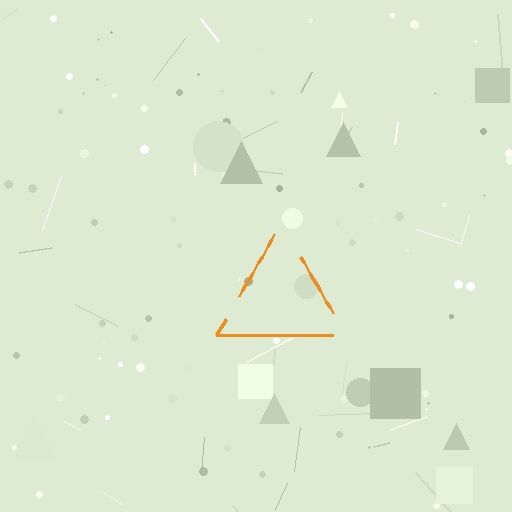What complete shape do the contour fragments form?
The contour fragments form a triangle.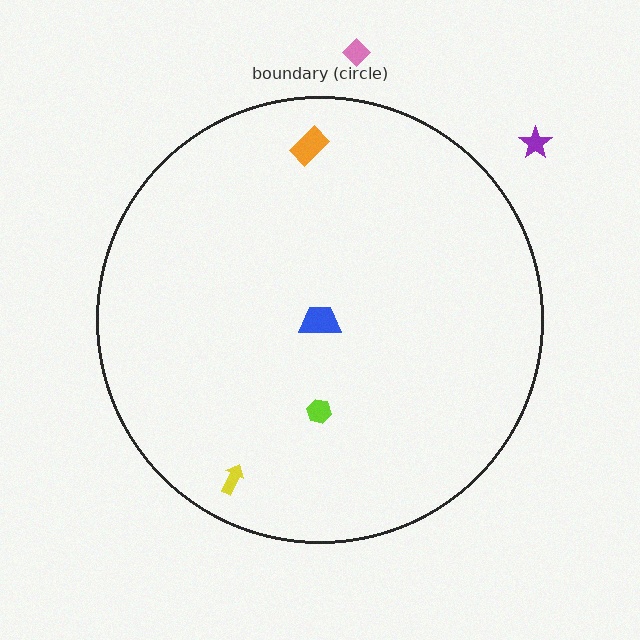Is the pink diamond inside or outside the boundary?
Outside.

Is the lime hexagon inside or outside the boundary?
Inside.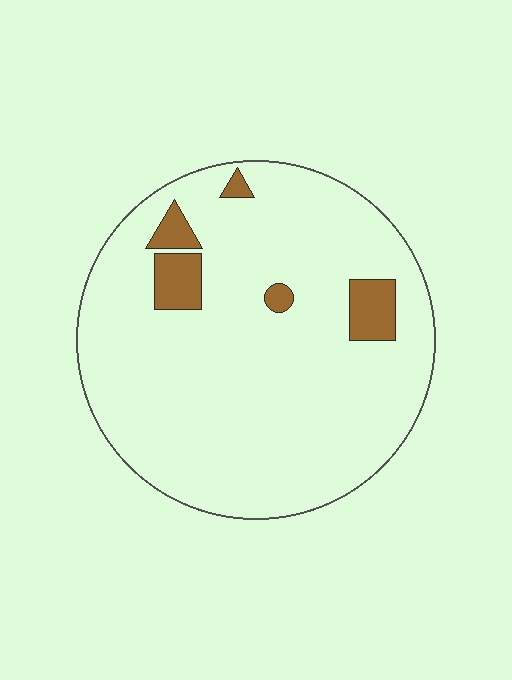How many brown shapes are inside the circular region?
5.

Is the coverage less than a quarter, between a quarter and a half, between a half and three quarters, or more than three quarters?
Less than a quarter.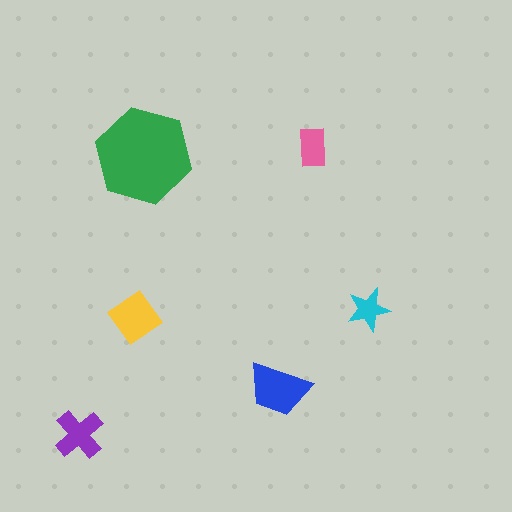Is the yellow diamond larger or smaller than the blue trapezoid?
Smaller.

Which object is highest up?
The pink rectangle is topmost.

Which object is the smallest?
The cyan star.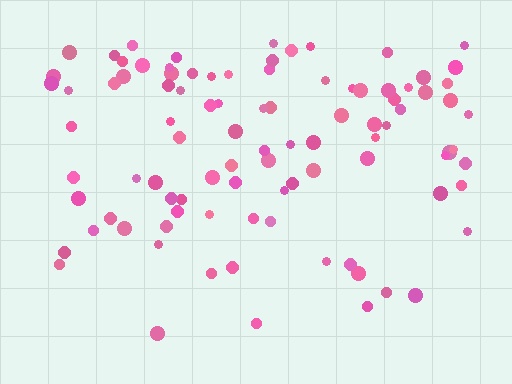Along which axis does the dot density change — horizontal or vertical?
Vertical.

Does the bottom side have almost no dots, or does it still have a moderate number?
Still a moderate number, just noticeably fewer than the top.